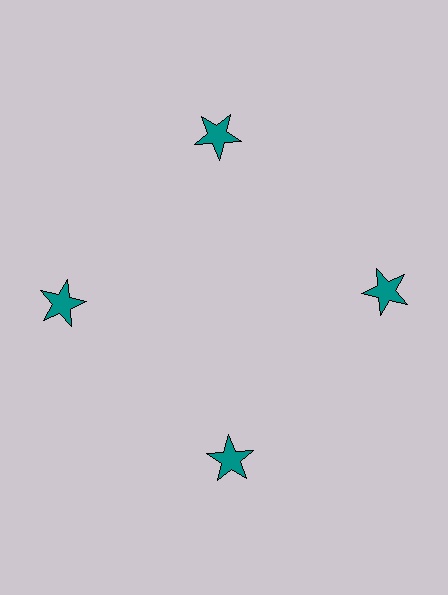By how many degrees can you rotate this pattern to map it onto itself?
The pattern maps onto itself every 90 degrees of rotation.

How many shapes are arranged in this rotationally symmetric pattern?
There are 4 shapes, arranged in 4 groups of 1.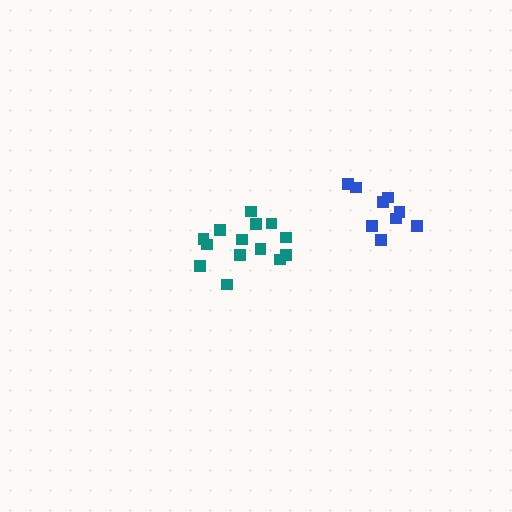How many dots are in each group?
Group 1: 9 dots, Group 2: 14 dots (23 total).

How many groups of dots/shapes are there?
There are 2 groups.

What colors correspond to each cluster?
The clusters are colored: blue, teal.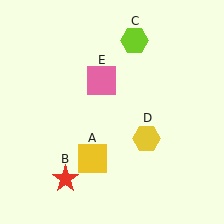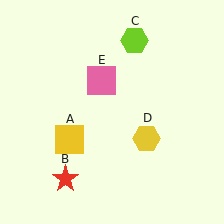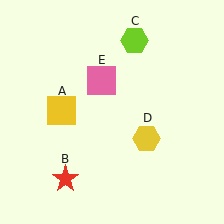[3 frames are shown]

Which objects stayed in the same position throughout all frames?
Red star (object B) and lime hexagon (object C) and yellow hexagon (object D) and pink square (object E) remained stationary.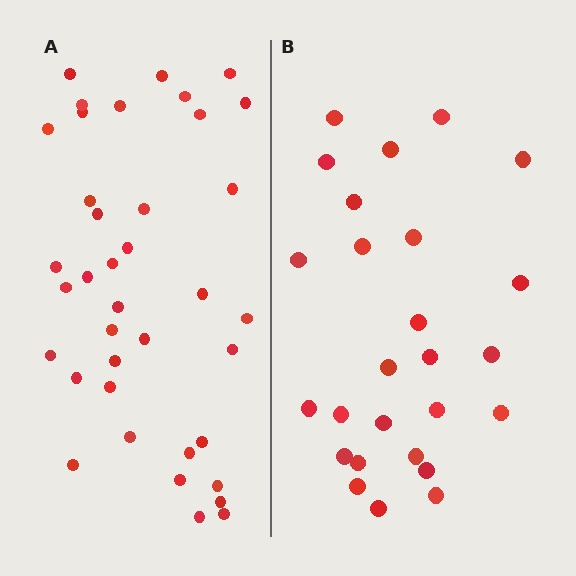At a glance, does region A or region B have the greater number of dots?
Region A (the left region) has more dots.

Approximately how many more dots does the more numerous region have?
Region A has roughly 12 or so more dots than region B.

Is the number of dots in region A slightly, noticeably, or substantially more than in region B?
Region A has substantially more. The ratio is roughly 1.5 to 1.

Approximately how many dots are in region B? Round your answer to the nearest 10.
About 30 dots. (The exact count is 26, which rounds to 30.)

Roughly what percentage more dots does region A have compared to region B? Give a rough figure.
About 45% more.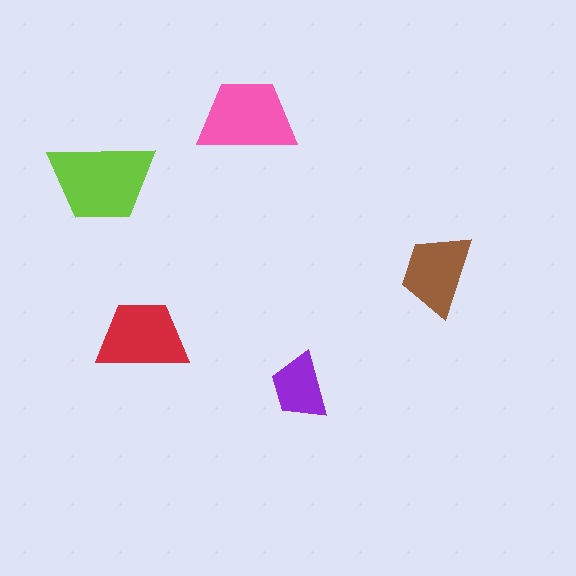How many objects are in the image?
There are 5 objects in the image.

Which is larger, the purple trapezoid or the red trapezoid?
The red one.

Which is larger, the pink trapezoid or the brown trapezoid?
The pink one.